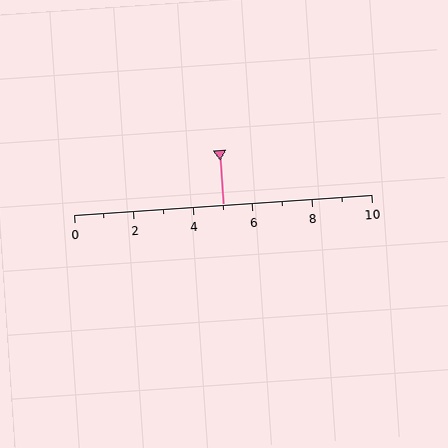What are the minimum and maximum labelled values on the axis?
The axis runs from 0 to 10.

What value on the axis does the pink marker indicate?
The marker indicates approximately 5.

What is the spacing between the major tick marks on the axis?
The major ticks are spaced 2 apart.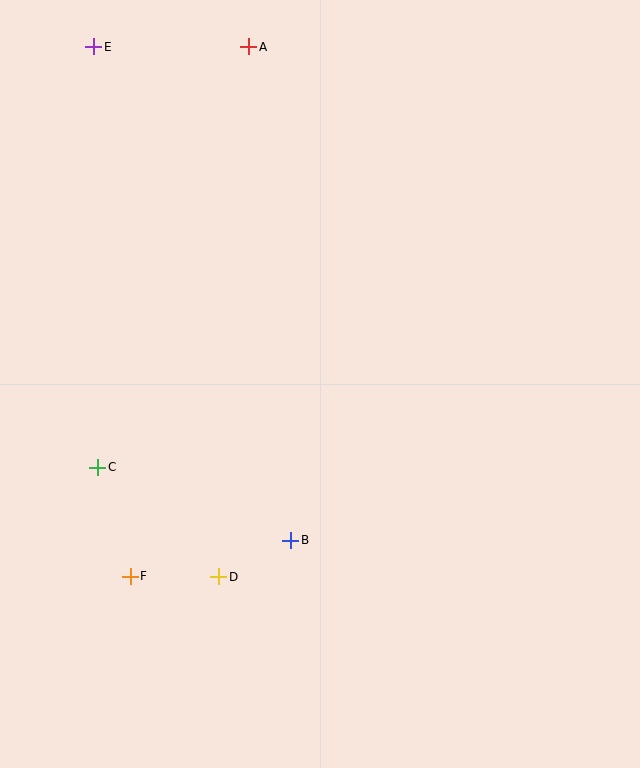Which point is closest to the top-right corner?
Point A is closest to the top-right corner.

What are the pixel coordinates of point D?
Point D is at (219, 577).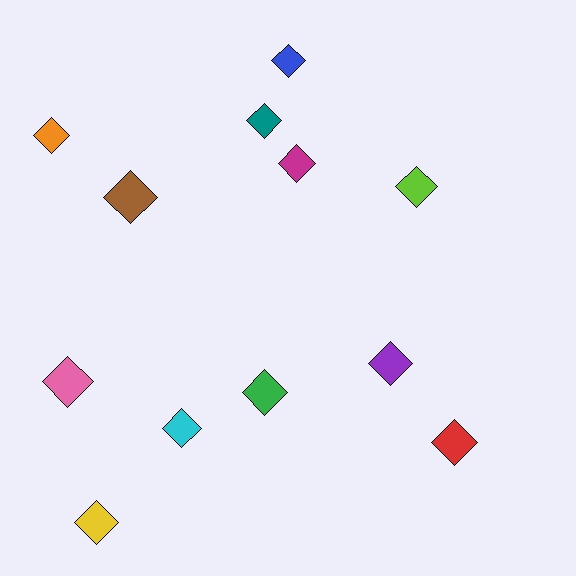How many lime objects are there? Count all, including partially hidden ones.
There is 1 lime object.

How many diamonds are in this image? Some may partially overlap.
There are 12 diamonds.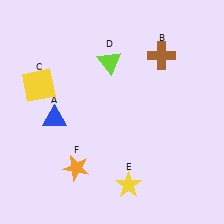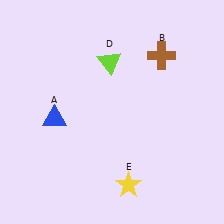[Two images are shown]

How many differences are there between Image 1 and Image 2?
There are 2 differences between the two images.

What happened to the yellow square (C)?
The yellow square (C) was removed in Image 2. It was in the top-left area of Image 1.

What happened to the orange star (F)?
The orange star (F) was removed in Image 2. It was in the bottom-left area of Image 1.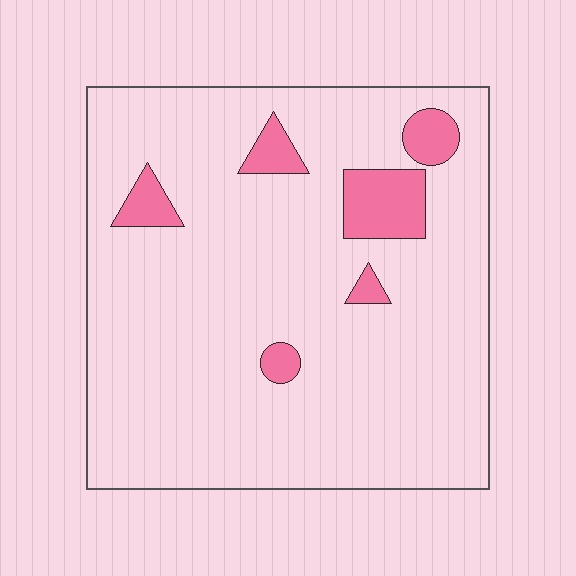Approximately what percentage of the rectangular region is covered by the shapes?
Approximately 10%.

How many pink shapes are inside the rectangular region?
6.